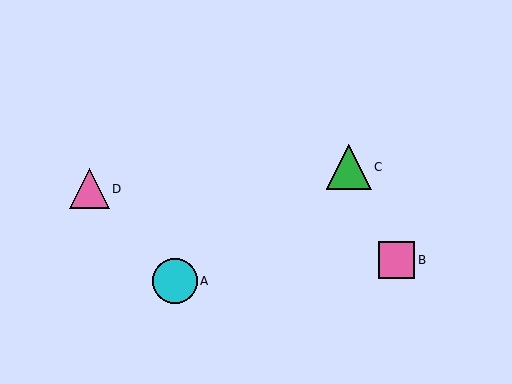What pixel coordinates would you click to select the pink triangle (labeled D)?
Click at (89, 189) to select the pink triangle D.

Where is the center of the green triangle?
The center of the green triangle is at (349, 167).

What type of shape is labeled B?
Shape B is a pink square.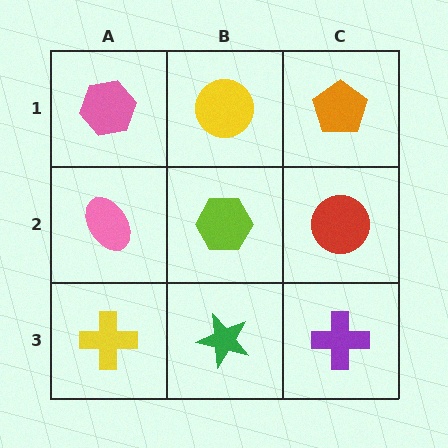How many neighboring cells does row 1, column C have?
2.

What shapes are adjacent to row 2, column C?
An orange pentagon (row 1, column C), a purple cross (row 3, column C), a lime hexagon (row 2, column B).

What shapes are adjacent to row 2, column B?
A yellow circle (row 1, column B), a green star (row 3, column B), a pink ellipse (row 2, column A), a red circle (row 2, column C).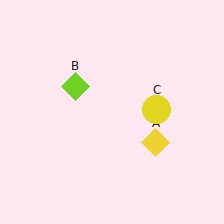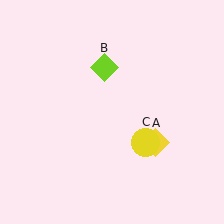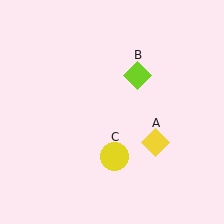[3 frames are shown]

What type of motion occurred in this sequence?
The lime diamond (object B), yellow circle (object C) rotated clockwise around the center of the scene.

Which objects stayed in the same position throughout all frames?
Yellow diamond (object A) remained stationary.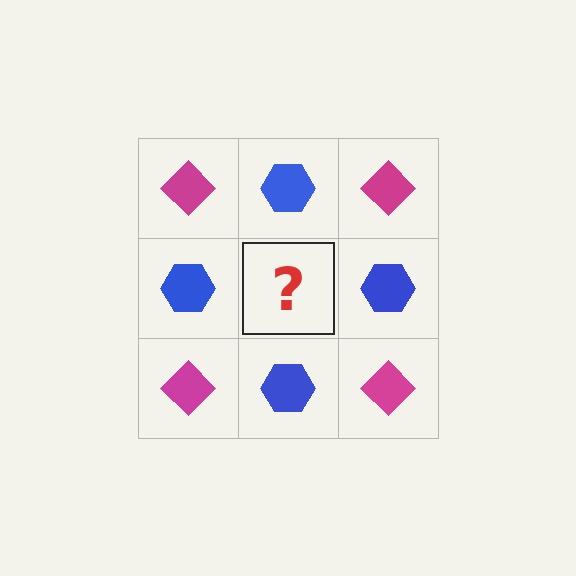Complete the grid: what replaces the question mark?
The question mark should be replaced with a magenta diamond.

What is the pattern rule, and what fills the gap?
The rule is that it alternates magenta diamond and blue hexagon in a checkerboard pattern. The gap should be filled with a magenta diamond.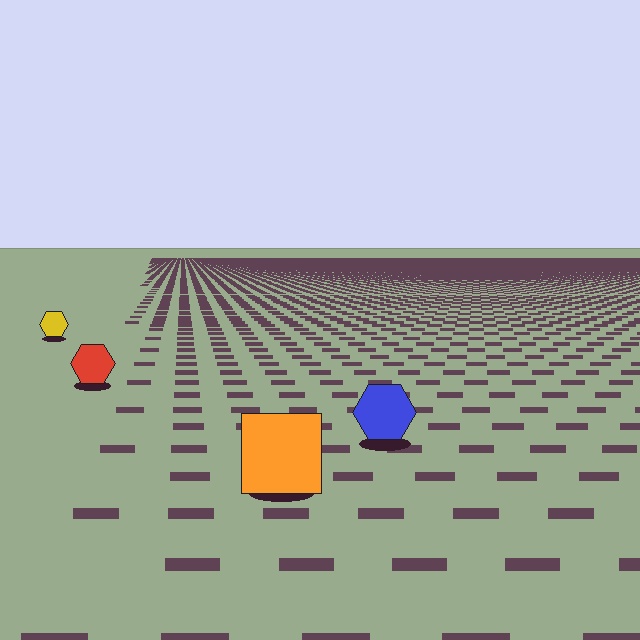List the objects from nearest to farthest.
From nearest to farthest: the orange square, the blue hexagon, the red hexagon, the yellow hexagon.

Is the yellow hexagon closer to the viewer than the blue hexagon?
No. The blue hexagon is closer — you can tell from the texture gradient: the ground texture is coarser near it.